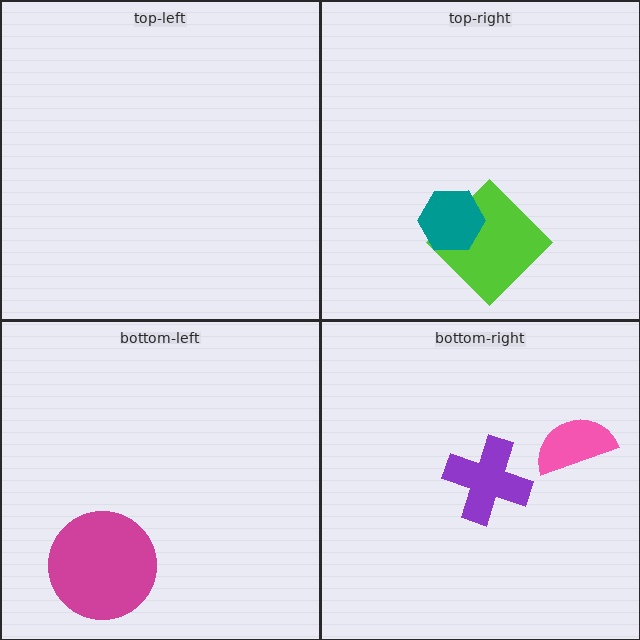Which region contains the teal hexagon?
The top-right region.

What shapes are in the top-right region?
The lime diamond, the teal hexagon.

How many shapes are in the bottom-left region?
1.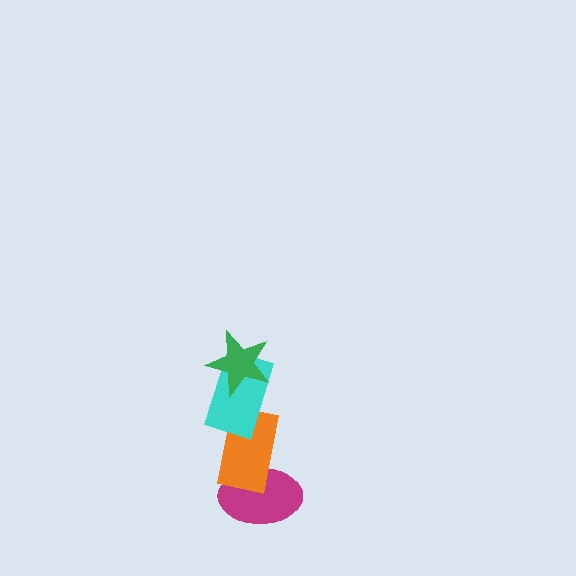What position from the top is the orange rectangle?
The orange rectangle is 3rd from the top.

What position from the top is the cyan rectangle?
The cyan rectangle is 2nd from the top.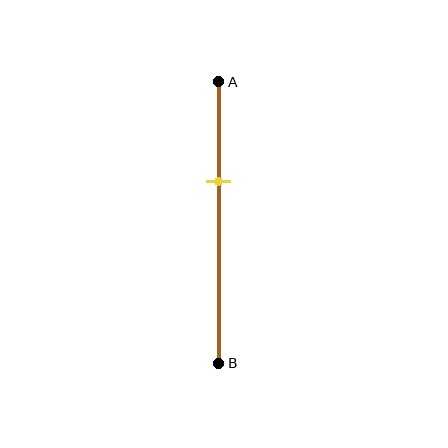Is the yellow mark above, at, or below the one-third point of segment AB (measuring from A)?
The yellow mark is approximately at the one-third point of segment AB.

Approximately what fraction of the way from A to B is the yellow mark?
The yellow mark is approximately 35% of the way from A to B.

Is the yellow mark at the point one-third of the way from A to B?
Yes, the mark is approximately at the one-third point.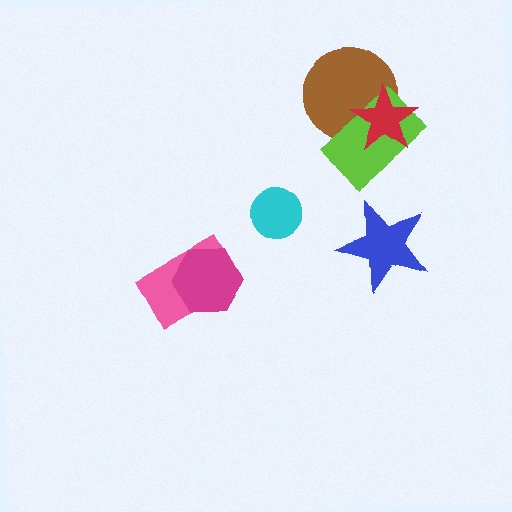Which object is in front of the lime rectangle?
The red star is in front of the lime rectangle.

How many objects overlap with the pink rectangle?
1 object overlaps with the pink rectangle.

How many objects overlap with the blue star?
0 objects overlap with the blue star.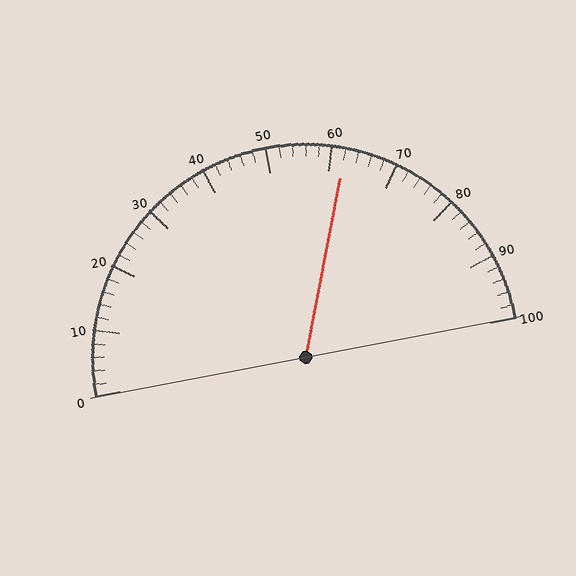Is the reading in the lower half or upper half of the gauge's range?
The reading is in the upper half of the range (0 to 100).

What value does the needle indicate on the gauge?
The needle indicates approximately 62.